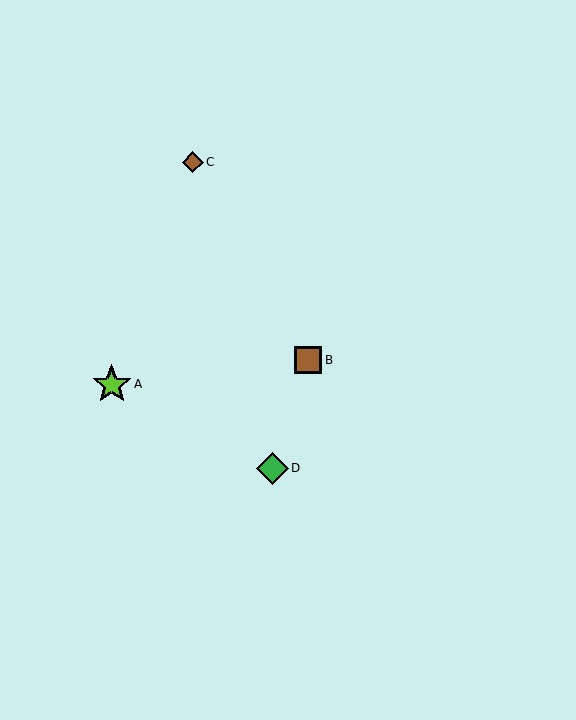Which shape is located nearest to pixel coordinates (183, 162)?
The brown diamond (labeled C) at (193, 162) is nearest to that location.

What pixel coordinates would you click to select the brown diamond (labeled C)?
Click at (193, 162) to select the brown diamond C.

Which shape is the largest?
The lime star (labeled A) is the largest.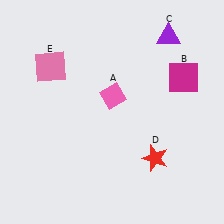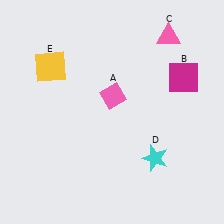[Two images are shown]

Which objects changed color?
C changed from purple to pink. D changed from red to cyan. E changed from pink to yellow.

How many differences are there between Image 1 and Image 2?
There are 3 differences between the two images.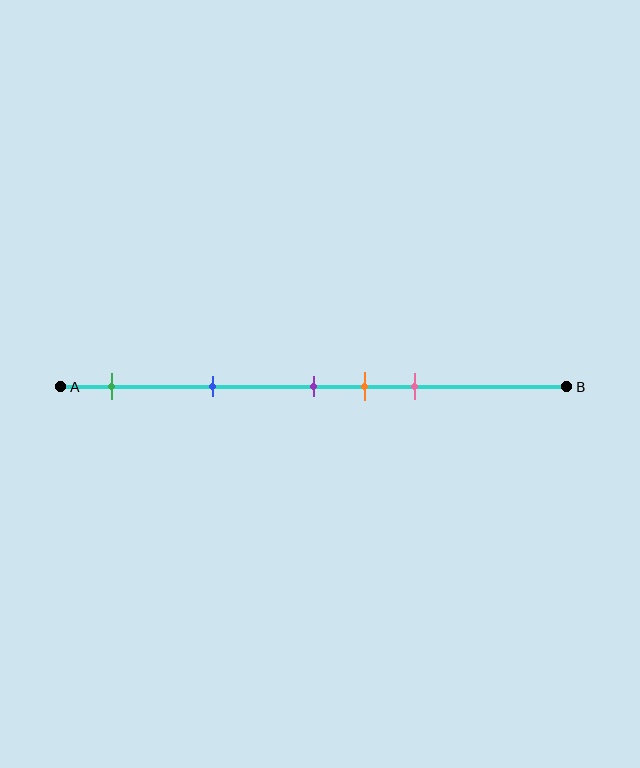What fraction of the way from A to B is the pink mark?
The pink mark is approximately 70% (0.7) of the way from A to B.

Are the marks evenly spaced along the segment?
No, the marks are not evenly spaced.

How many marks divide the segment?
There are 5 marks dividing the segment.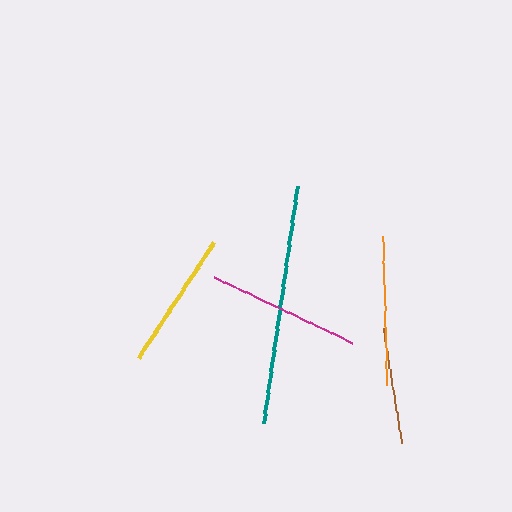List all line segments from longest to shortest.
From longest to shortest: teal, magenta, orange, yellow, brown.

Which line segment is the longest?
The teal line is the longest at approximately 239 pixels.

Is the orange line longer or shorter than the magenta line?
The magenta line is longer than the orange line.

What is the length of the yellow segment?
The yellow segment is approximately 139 pixels long.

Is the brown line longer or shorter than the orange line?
The orange line is longer than the brown line.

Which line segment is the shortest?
The brown line is the shortest at approximately 116 pixels.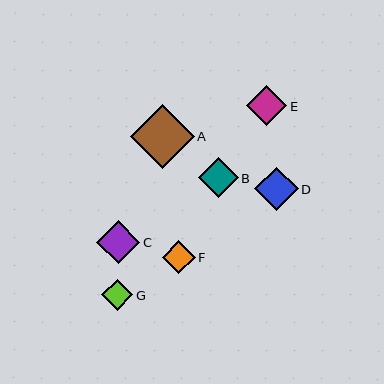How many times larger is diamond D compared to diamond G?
Diamond D is approximately 1.4 times the size of diamond G.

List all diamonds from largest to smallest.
From largest to smallest: A, D, C, E, B, F, G.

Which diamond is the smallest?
Diamond G is the smallest with a size of approximately 31 pixels.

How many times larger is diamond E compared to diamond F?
Diamond E is approximately 1.2 times the size of diamond F.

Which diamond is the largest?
Diamond A is the largest with a size of approximately 63 pixels.